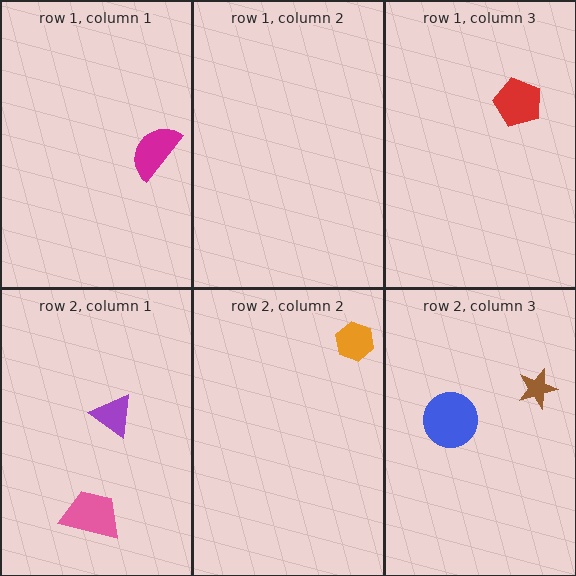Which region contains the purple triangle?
The row 2, column 1 region.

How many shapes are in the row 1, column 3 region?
1.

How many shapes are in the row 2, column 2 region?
1.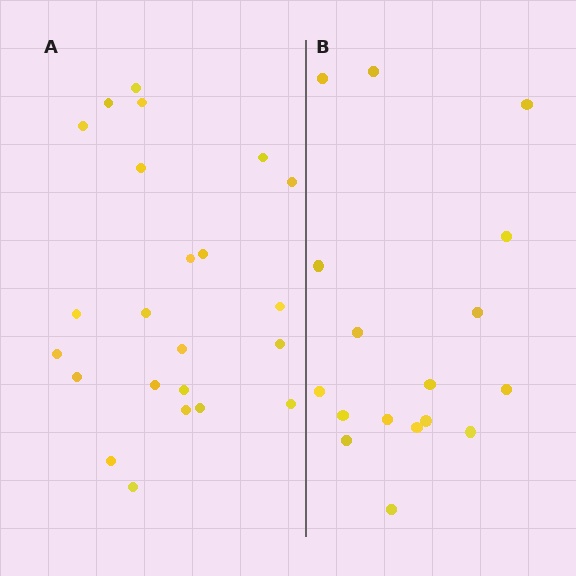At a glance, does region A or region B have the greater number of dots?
Region A (the left region) has more dots.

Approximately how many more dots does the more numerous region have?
Region A has about 6 more dots than region B.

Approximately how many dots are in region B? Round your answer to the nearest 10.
About 20 dots. (The exact count is 17, which rounds to 20.)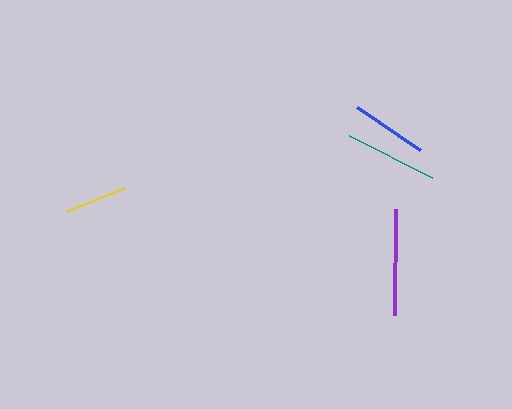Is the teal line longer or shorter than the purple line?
The purple line is longer than the teal line.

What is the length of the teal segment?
The teal segment is approximately 93 pixels long.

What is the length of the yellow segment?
The yellow segment is approximately 62 pixels long.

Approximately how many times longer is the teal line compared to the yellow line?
The teal line is approximately 1.5 times the length of the yellow line.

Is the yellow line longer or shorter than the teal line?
The teal line is longer than the yellow line.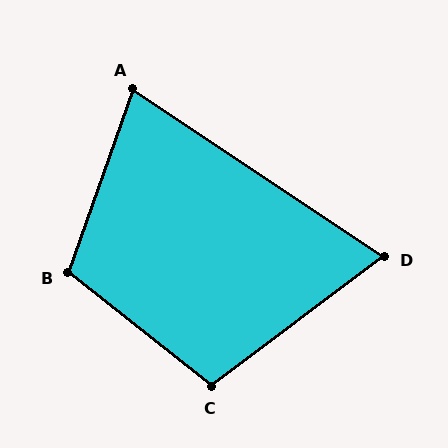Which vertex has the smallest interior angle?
D, at approximately 71 degrees.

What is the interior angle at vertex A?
Approximately 76 degrees (acute).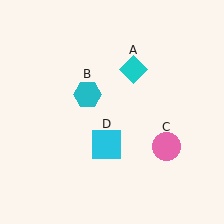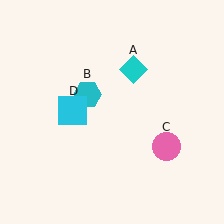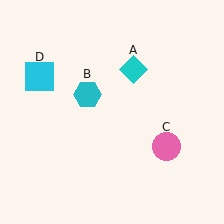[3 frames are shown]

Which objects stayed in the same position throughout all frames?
Cyan diamond (object A) and cyan hexagon (object B) and pink circle (object C) remained stationary.